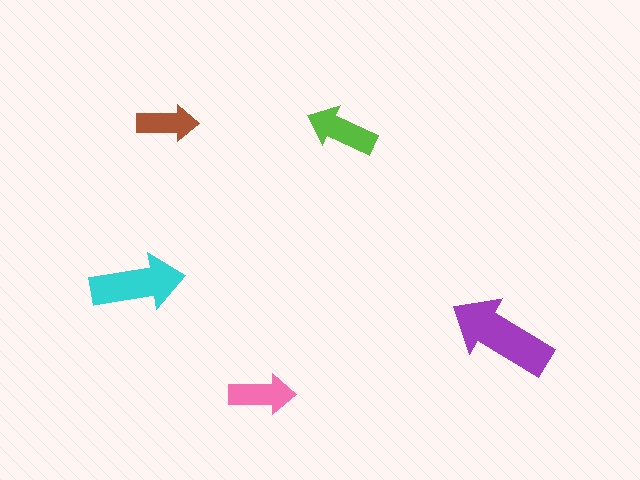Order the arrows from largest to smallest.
the purple one, the cyan one, the lime one, the pink one, the brown one.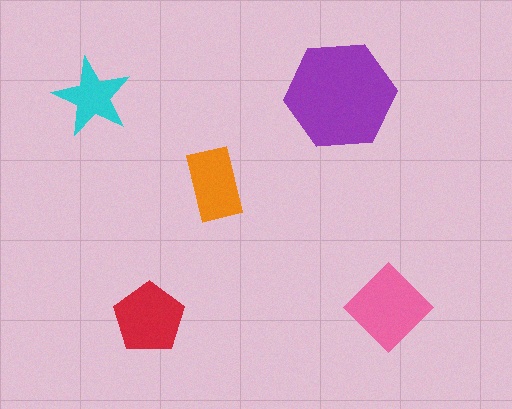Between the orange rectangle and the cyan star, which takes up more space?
The orange rectangle.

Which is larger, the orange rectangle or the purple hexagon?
The purple hexagon.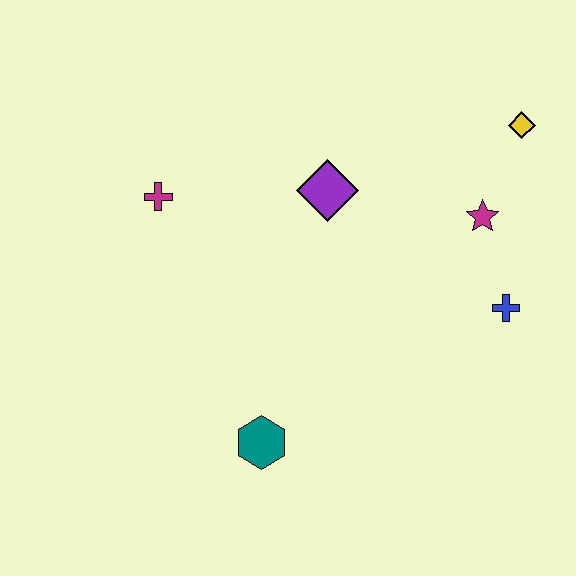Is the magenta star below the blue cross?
No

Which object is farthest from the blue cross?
The magenta cross is farthest from the blue cross.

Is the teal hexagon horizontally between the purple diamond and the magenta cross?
Yes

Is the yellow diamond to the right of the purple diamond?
Yes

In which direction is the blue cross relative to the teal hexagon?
The blue cross is to the right of the teal hexagon.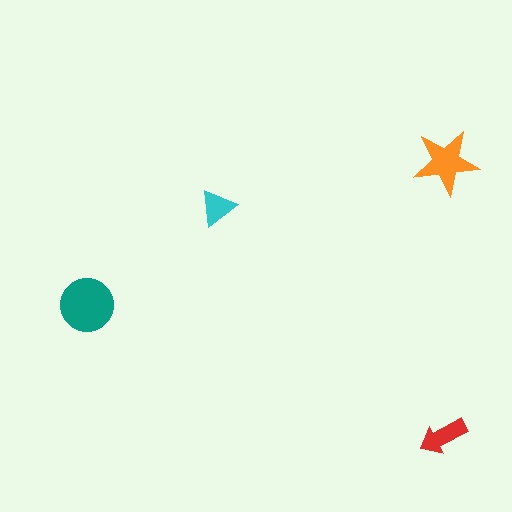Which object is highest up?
The orange star is topmost.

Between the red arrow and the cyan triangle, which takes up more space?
The red arrow.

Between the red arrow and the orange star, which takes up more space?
The orange star.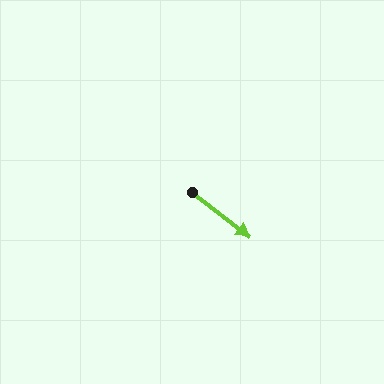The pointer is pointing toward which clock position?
Roughly 4 o'clock.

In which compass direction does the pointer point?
Southeast.